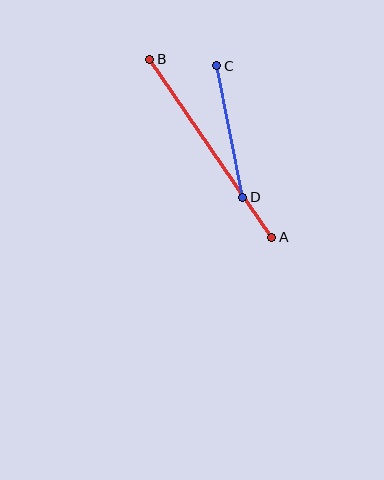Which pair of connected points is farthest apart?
Points A and B are farthest apart.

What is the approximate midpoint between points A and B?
The midpoint is at approximately (211, 148) pixels.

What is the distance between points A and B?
The distance is approximately 216 pixels.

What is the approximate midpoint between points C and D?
The midpoint is at approximately (230, 131) pixels.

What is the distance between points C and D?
The distance is approximately 134 pixels.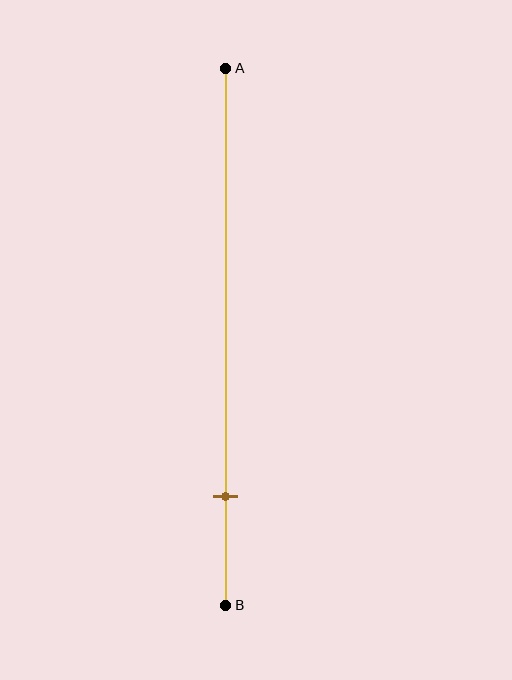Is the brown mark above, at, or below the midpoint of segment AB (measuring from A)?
The brown mark is below the midpoint of segment AB.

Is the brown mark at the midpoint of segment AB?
No, the mark is at about 80% from A, not at the 50% midpoint.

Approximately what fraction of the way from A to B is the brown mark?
The brown mark is approximately 80% of the way from A to B.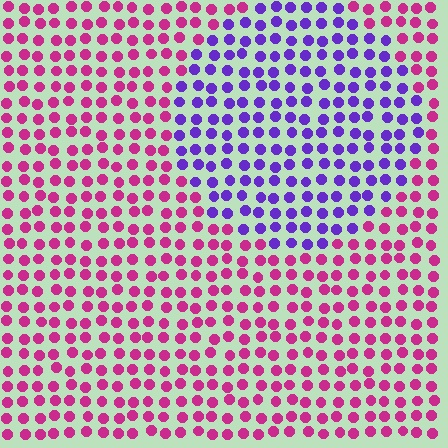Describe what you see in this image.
The image is filled with small magenta elements in a uniform arrangement. A circle-shaped region is visible where the elements are tinted to a slightly different hue, forming a subtle color boundary.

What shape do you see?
I see a circle.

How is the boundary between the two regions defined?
The boundary is defined purely by a slight shift in hue (about 60 degrees). Spacing, size, and orientation are identical on both sides.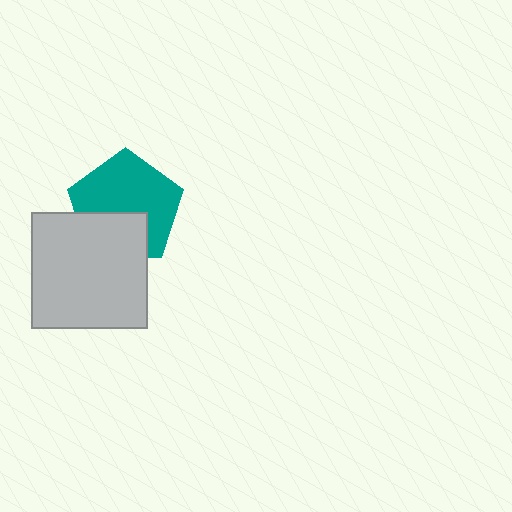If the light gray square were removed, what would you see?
You would see the complete teal pentagon.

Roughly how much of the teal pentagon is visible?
Most of it is visible (roughly 66%).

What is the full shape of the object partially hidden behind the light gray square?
The partially hidden object is a teal pentagon.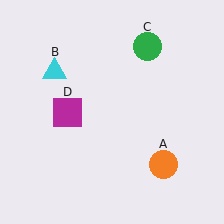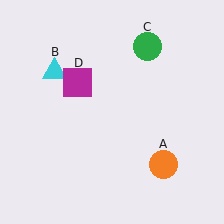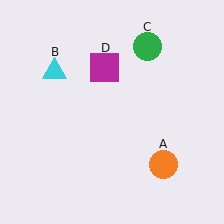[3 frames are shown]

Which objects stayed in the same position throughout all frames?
Orange circle (object A) and cyan triangle (object B) and green circle (object C) remained stationary.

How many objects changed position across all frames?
1 object changed position: magenta square (object D).